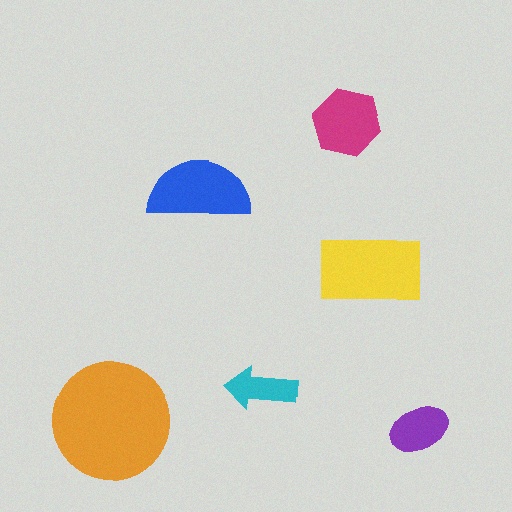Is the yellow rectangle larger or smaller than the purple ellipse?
Larger.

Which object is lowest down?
The purple ellipse is bottommost.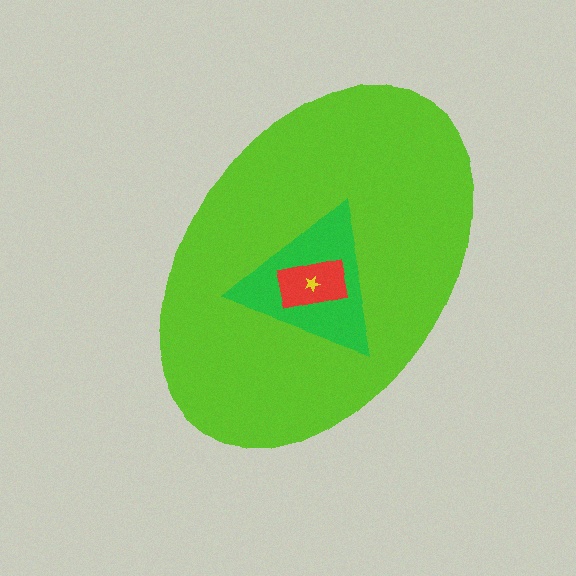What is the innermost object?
The yellow star.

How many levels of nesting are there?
4.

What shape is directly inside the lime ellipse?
The green triangle.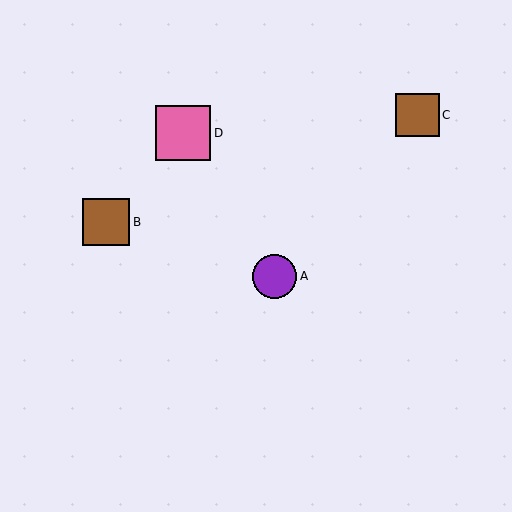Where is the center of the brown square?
The center of the brown square is at (106, 222).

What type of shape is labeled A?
Shape A is a purple circle.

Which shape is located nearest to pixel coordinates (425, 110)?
The brown square (labeled C) at (418, 115) is nearest to that location.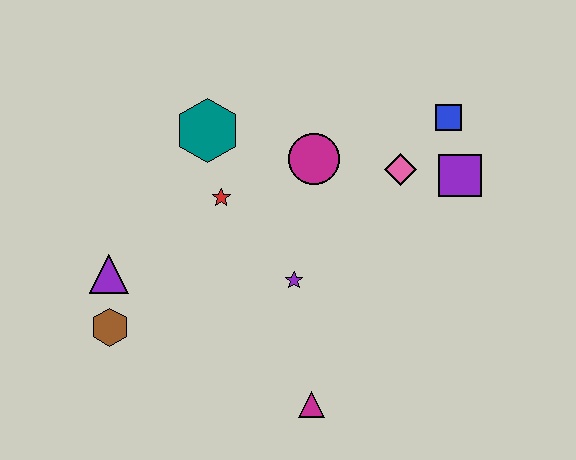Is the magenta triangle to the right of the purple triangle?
Yes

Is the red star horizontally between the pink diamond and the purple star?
No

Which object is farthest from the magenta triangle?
The blue square is farthest from the magenta triangle.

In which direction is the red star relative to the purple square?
The red star is to the left of the purple square.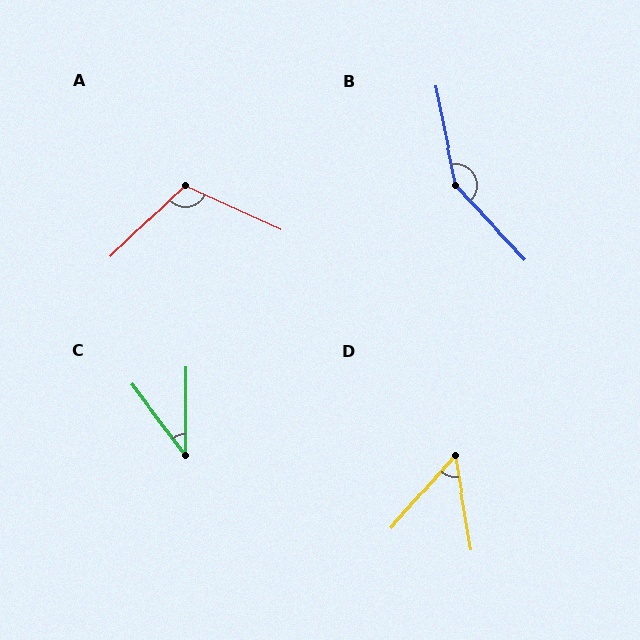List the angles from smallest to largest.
C (38°), D (51°), A (112°), B (149°).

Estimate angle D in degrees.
Approximately 51 degrees.